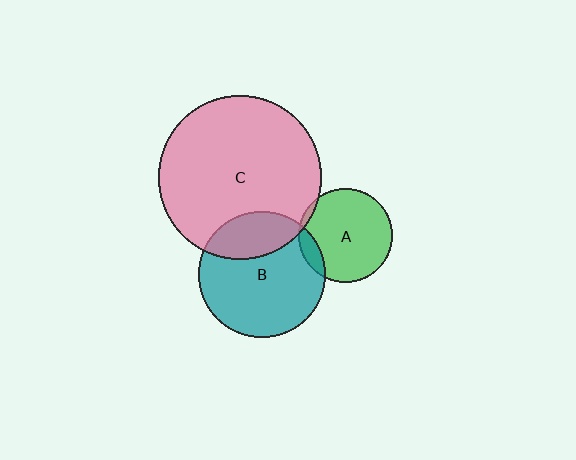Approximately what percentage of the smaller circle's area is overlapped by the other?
Approximately 25%.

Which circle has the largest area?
Circle C (pink).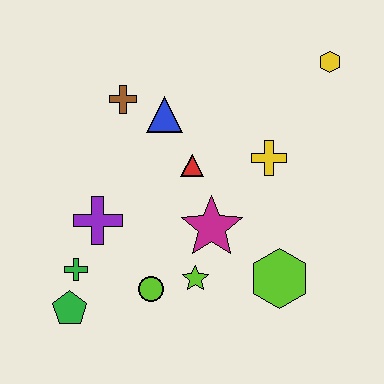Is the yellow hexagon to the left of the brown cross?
No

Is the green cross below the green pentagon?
No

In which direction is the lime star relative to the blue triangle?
The lime star is below the blue triangle.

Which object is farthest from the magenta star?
The yellow hexagon is farthest from the magenta star.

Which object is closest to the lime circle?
The lime star is closest to the lime circle.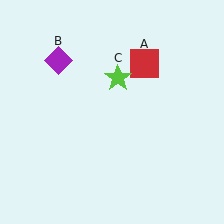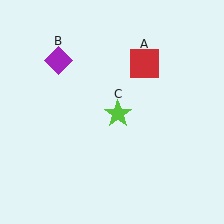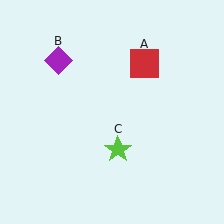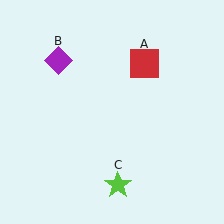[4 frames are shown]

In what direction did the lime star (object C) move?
The lime star (object C) moved down.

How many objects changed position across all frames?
1 object changed position: lime star (object C).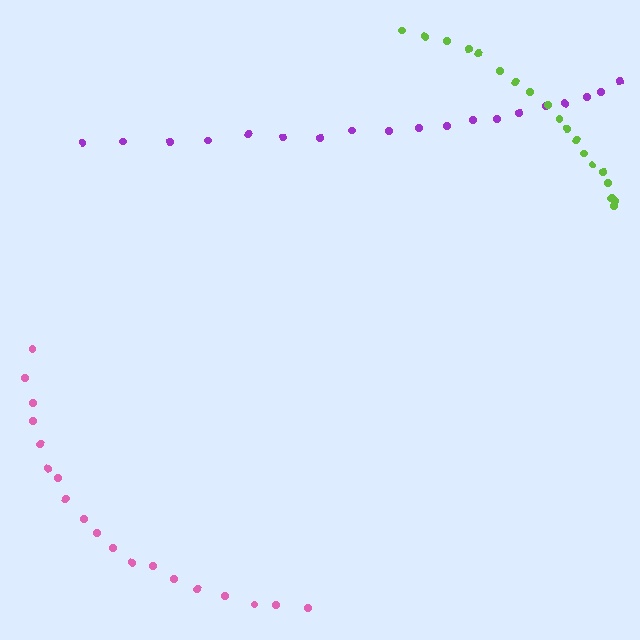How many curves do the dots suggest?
There are 3 distinct paths.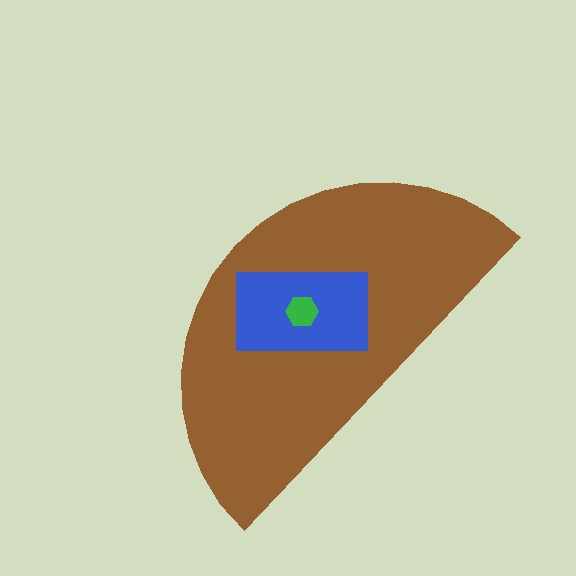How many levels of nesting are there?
3.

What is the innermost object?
The green hexagon.